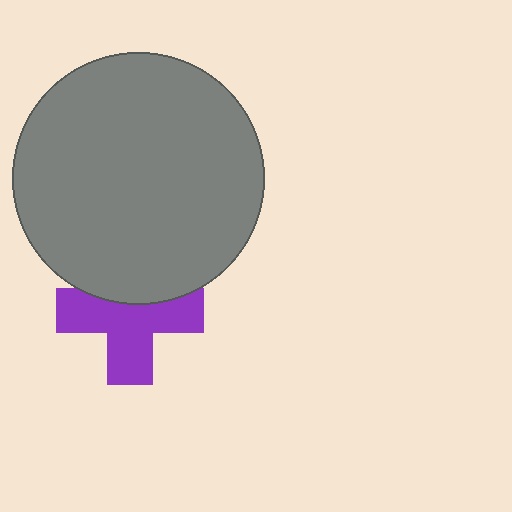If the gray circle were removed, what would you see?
You would see the complete purple cross.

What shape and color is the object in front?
The object in front is a gray circle.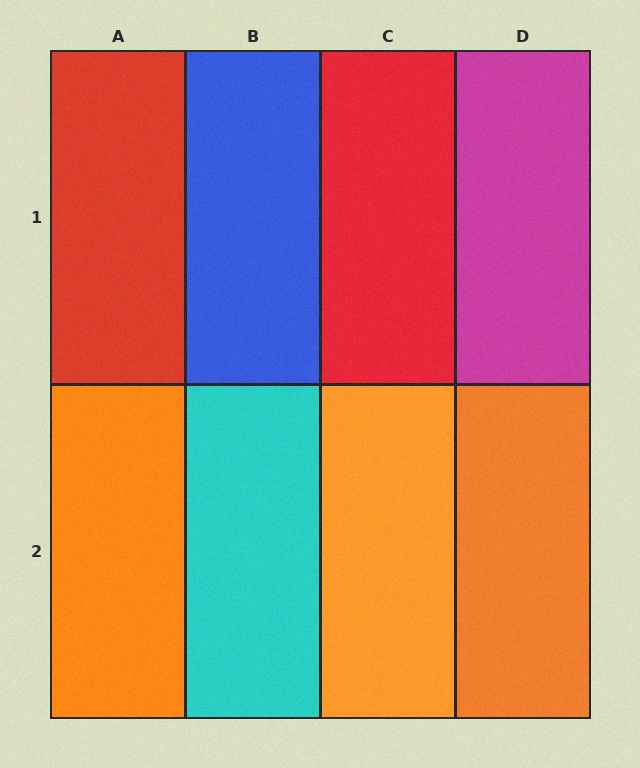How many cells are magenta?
1 cell is magenta.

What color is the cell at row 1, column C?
Red.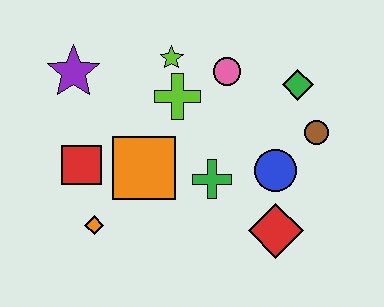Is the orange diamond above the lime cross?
No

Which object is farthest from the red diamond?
The purple star is farthest from the red diamond.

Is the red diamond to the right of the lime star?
Yes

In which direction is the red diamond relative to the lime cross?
The red diamond is below the lime cross.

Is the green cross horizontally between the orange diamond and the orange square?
No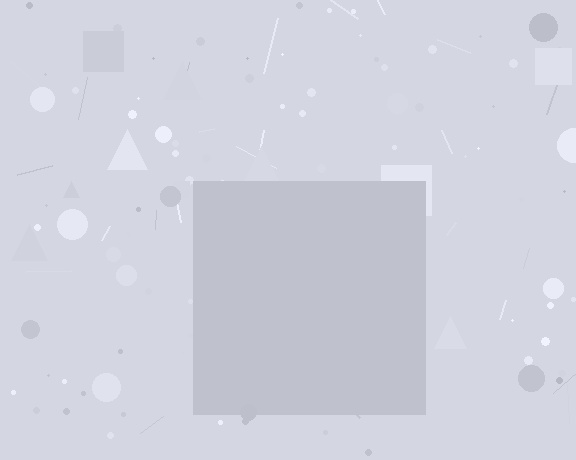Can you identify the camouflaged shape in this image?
The camouflaged shape is a square.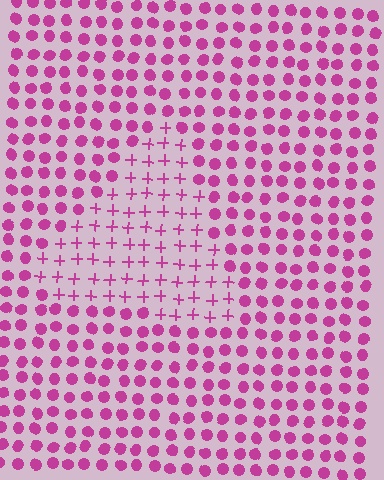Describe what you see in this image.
The image is filled with small magenta elements arranged in a uniform grid. A triangle-shaped region contains plus signs, while the surrounding area contains circles. The boundary is defined purely by the change in element shape.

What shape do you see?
I see a triangle.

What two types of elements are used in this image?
The image uses plus signs inside the triangle region and circles outside it.